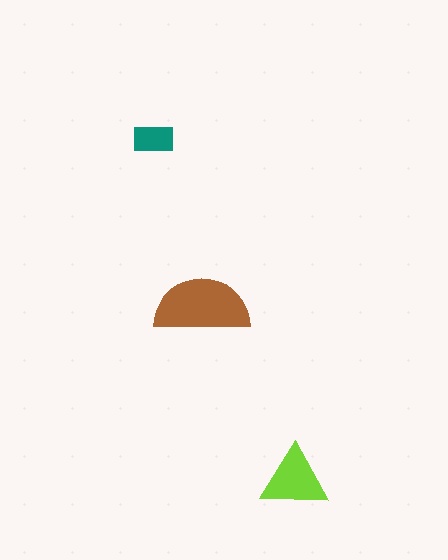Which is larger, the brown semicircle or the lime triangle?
The brown semicircle.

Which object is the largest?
The brown semicircle.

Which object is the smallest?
The teal rectangle.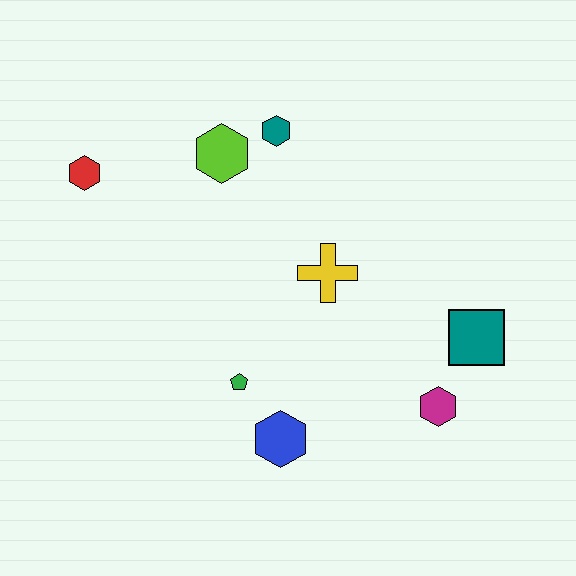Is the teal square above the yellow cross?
No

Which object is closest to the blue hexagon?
The green pentagon is closest to the blue hexagon.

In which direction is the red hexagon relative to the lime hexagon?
The red hexagon is to the left of the lime hexagon.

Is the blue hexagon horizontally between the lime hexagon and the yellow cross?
Yes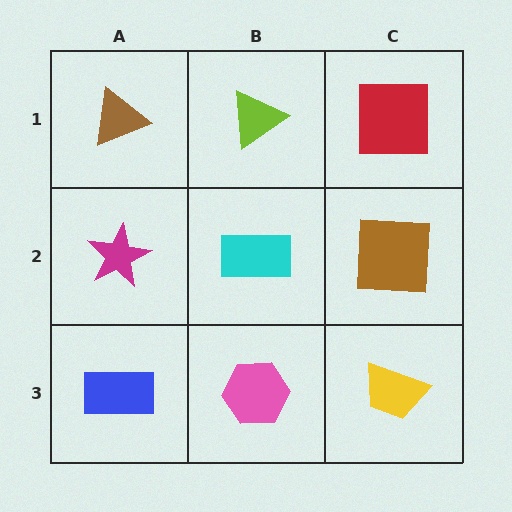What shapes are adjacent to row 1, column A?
A magenta star (row 2, column A), a lime triangle (row 1, column B).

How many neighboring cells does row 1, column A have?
2.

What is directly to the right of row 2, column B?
A brown square.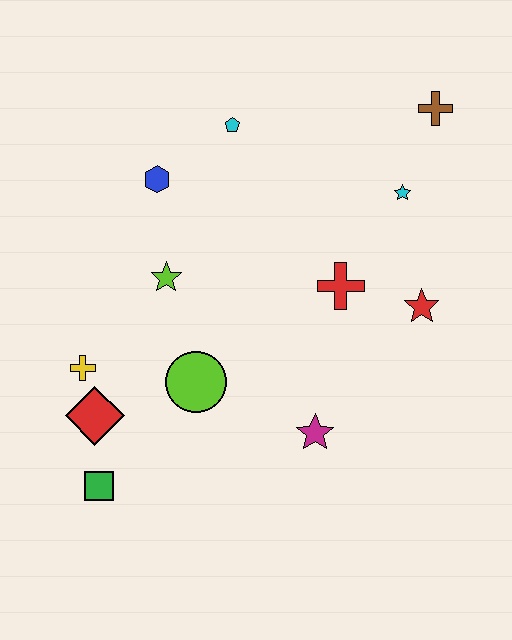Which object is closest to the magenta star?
The lime circle is closest to the magenta star.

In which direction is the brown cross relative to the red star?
The brown cross is above the red star.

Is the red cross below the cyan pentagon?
Yes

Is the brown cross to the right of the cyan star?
Yes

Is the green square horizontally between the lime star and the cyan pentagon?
No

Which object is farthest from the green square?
The brown cross is farthest from the green square.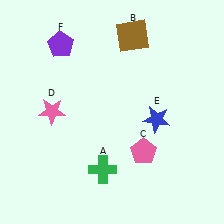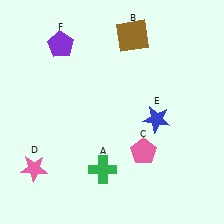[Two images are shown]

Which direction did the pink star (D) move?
The pink star (D) moved down.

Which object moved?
The pink star (D) moved down.